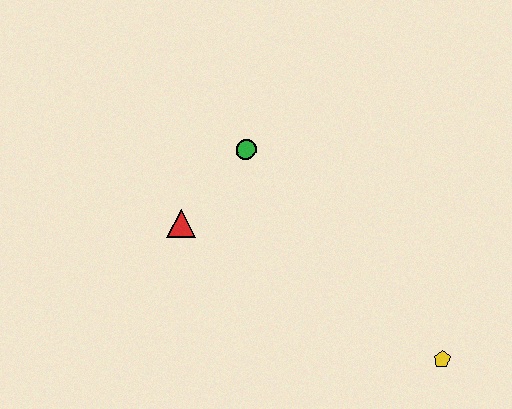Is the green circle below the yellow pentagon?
No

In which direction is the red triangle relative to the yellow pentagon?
The red triangle is to the left of the yellow pentagon.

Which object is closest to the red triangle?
The green circle is closest to the red triangle.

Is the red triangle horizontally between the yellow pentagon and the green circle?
No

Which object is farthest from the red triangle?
The yellow pentagon is farthest from the red triangle.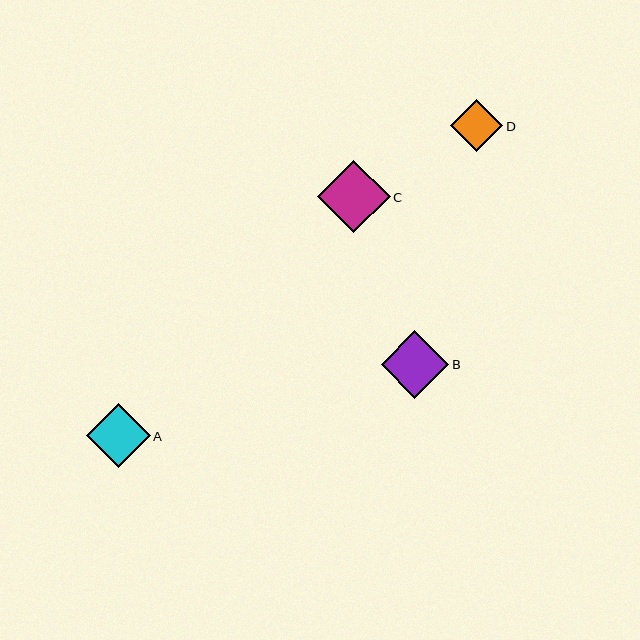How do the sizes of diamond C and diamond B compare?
Diamond C and diamond B are approximately the same size.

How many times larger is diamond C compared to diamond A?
Diamond C is approximately 1.1 times the size of diamond A.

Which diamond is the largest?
Diamond C is the largest with a size of approximately 73 pixels.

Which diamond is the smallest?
Diamond D is the smallest with a size of approximately 52 pixels.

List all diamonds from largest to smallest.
From largest to smallest: C, B, A, D.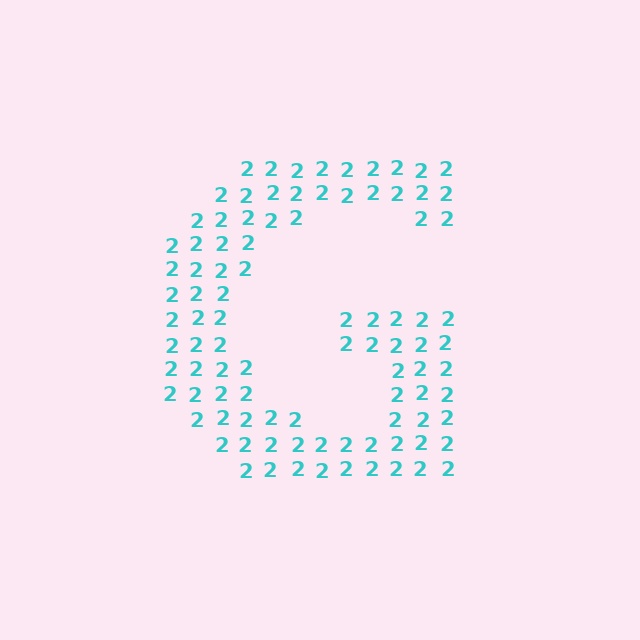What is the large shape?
The large shape is the letter G.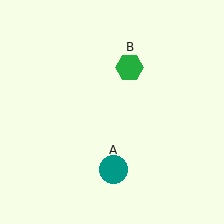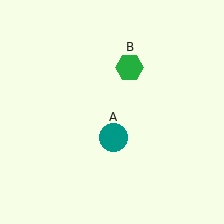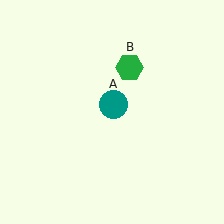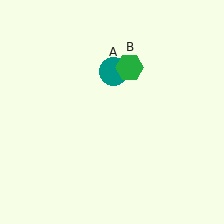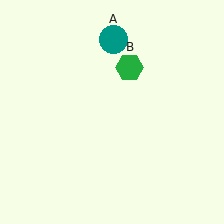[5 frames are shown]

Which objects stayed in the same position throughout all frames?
Green hexagon (object B) remained stationary.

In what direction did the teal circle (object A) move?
The teal circle (object A) moved up.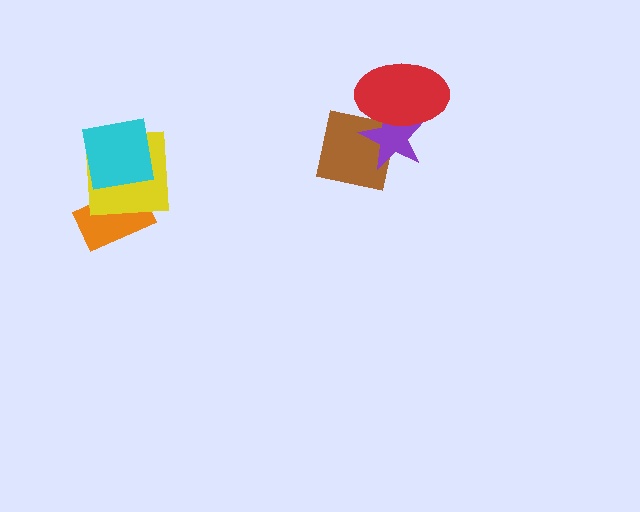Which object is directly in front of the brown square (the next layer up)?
The purple star is directly in front of the brown square.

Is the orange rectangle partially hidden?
Yes, it is partially covered by another shape.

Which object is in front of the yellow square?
The cyan square is in front of the yellow square.